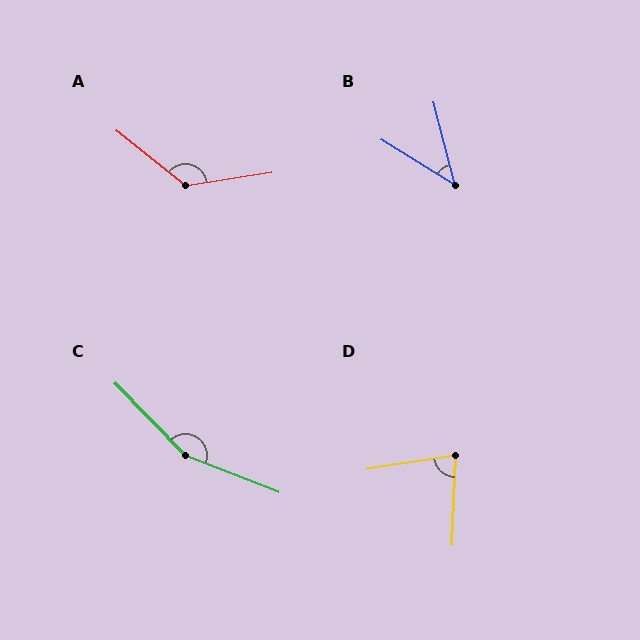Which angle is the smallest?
B, at approximately 44 degrees.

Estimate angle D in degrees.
Approximately 79 degrees.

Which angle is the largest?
C, at approximately 155 degrees.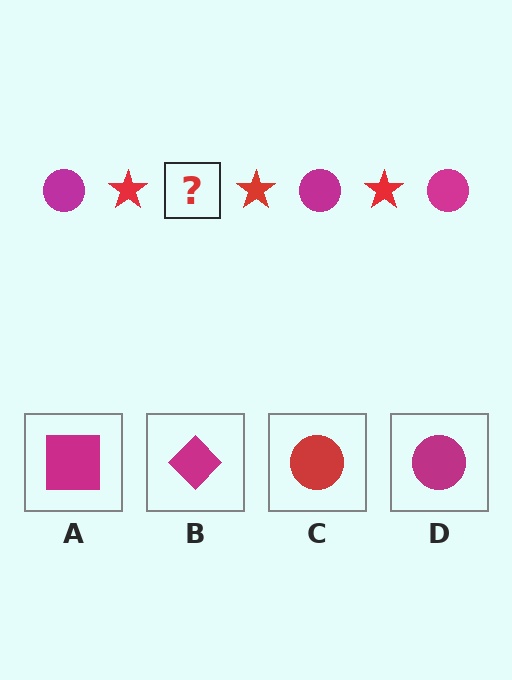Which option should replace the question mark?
Option D.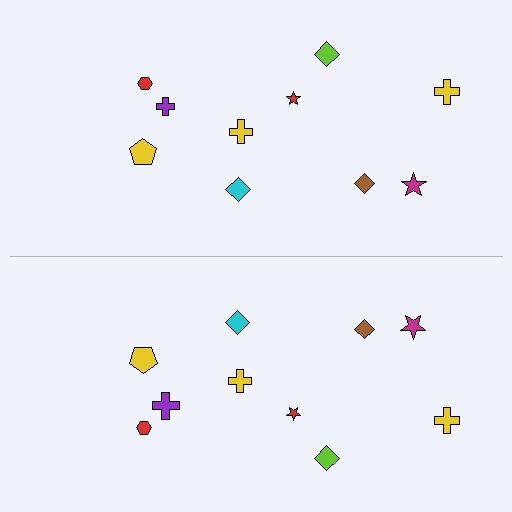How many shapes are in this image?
There are 20 shapes in this image.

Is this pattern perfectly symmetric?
No, the pattern is not perfectly symmetric. The purple cross on the bottom side has a different size than its mirror counterpart.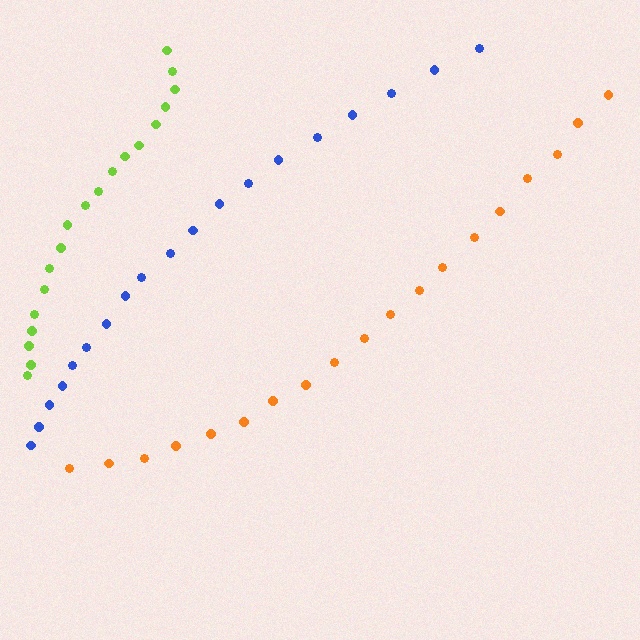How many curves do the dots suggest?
There are 3 distinct paths.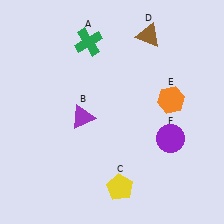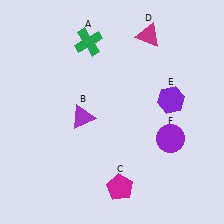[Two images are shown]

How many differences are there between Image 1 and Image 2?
There are 3 differences between the two images.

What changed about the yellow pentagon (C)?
In Image 1, C is yellow. In Image 2, it changed to magenta.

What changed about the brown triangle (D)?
In Image 1, D is brown. In Image 2, it changed to magenta.